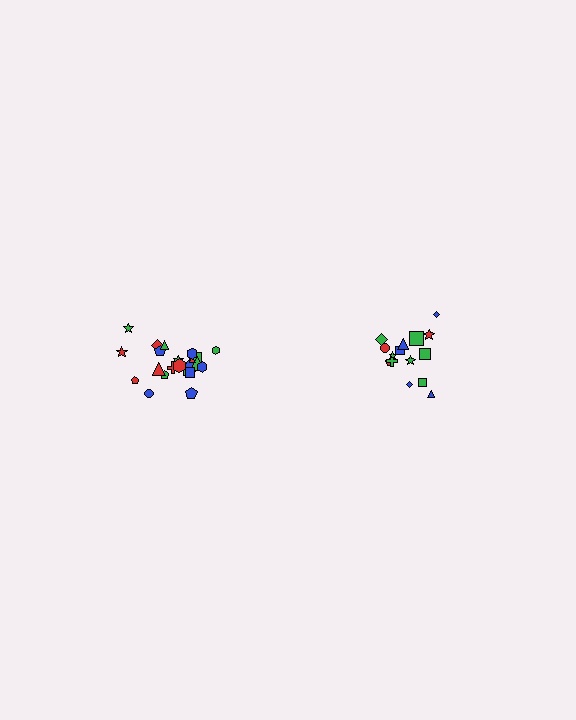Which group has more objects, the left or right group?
The left group.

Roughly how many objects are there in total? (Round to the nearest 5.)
Roughly 35 objects in total.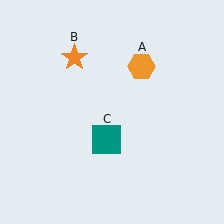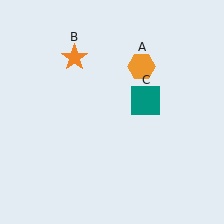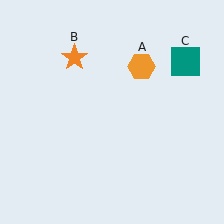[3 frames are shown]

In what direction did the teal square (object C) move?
The teal square (object C) moved up and to the right.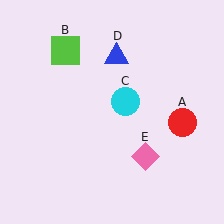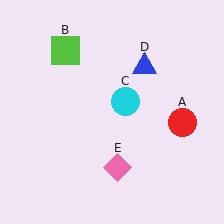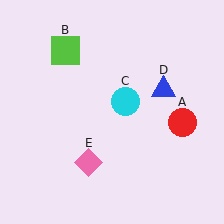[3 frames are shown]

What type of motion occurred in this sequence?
The blue triangle (object D), pink diamond (object E) rotated clockwise around the center of the scene.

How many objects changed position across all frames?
2 objects changed position: blue triangle (object D), pink diamond (object E).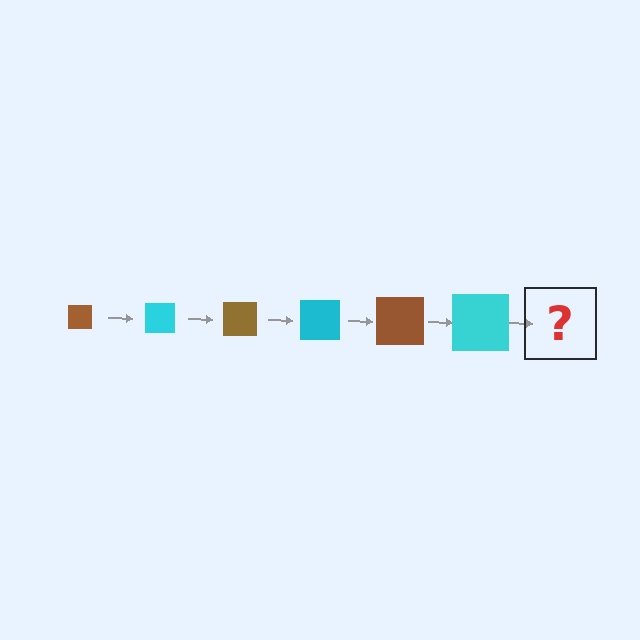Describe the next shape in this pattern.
It should be a brown square, larger than the previous one.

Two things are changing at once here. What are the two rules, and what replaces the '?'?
The two rules are that the square grows larger each step and the color cycles through brown and cyan. The '?' should be a brown square, larger than the previous one.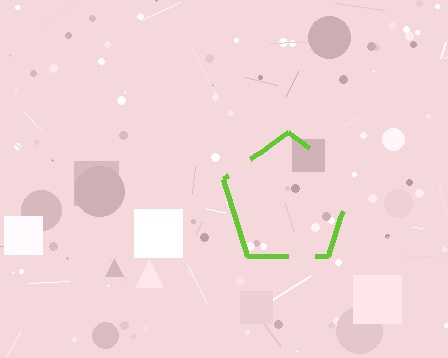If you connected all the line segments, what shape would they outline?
They would outline a pentagon.